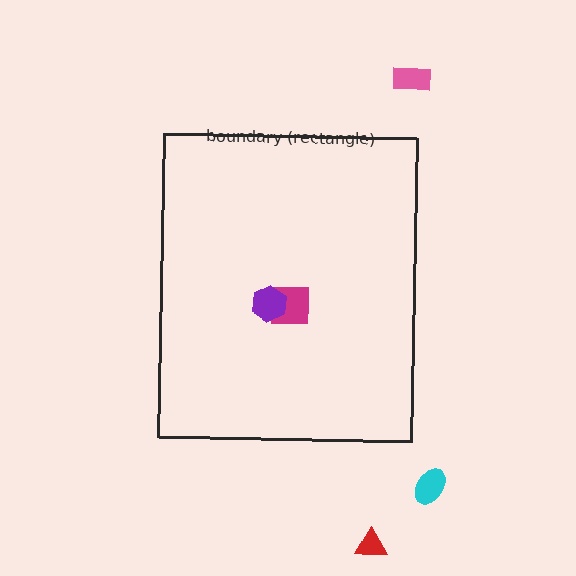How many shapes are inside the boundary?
2 inside, 3 outside.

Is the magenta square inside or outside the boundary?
Inside.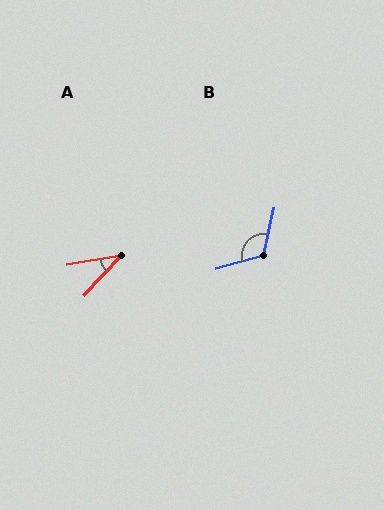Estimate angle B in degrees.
Approximately 118 degrees.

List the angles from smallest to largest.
A (37°), B (118°).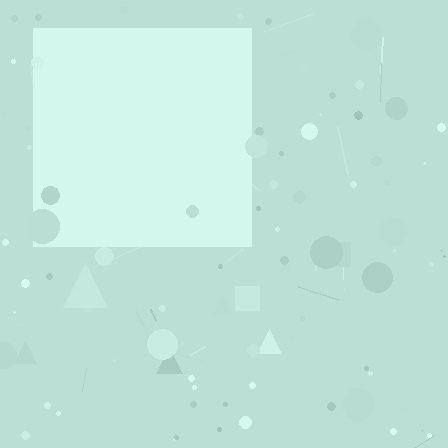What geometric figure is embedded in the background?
A square is embedded in the background.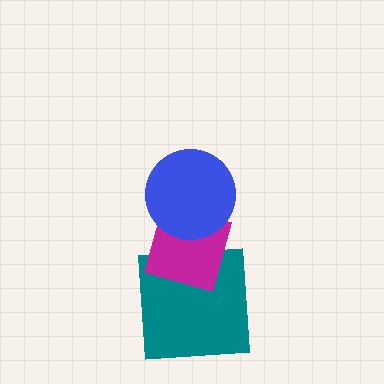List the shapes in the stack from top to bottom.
From top to bottom: the blue circle, the magenta diamond, the teal square.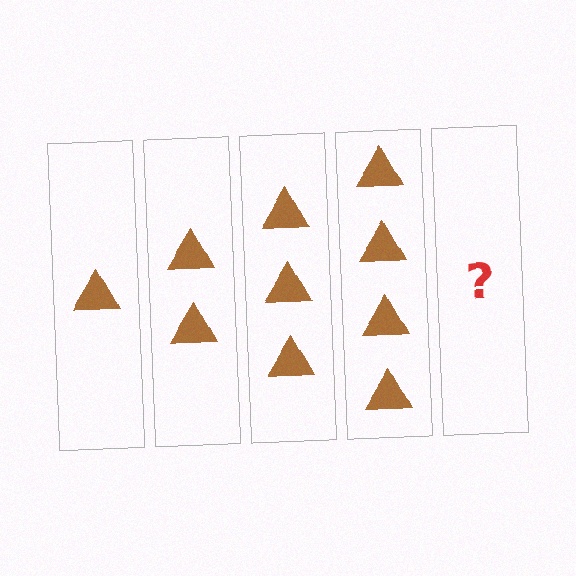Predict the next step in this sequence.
The next step is 5 triangles.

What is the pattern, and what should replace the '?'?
The pattern is that each step adds one more triangle. The '?' should be 5 triangles.